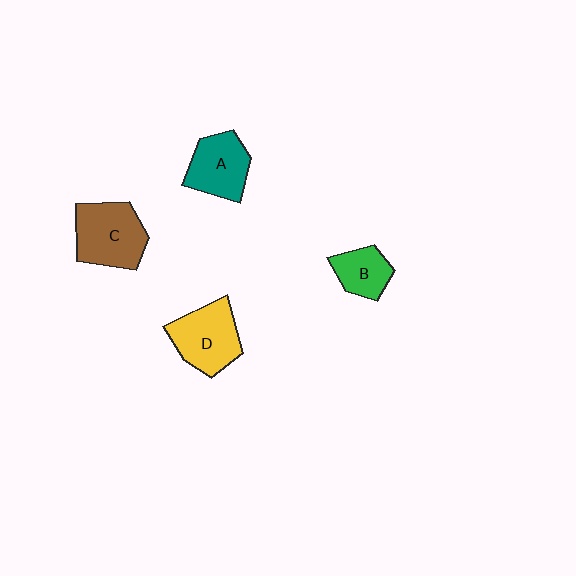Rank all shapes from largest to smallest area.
From largest to smallest: C (brown), D (yellow), A (teal), B (green).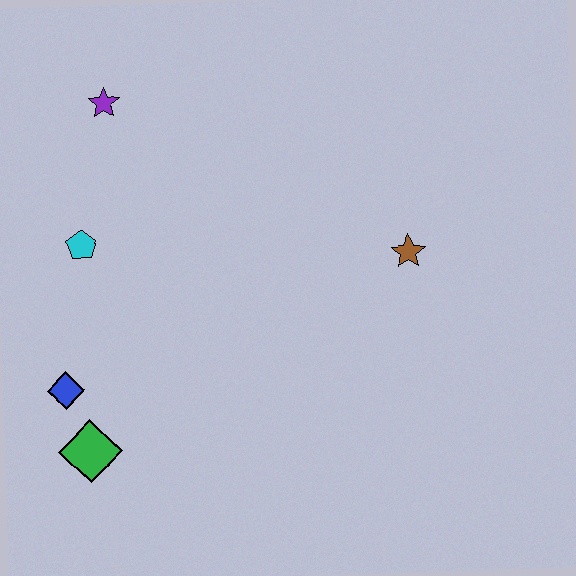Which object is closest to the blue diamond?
The green diamond is closest to the blue diamond.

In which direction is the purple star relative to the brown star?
The purple star is to the left of the brown star.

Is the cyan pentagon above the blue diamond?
Yes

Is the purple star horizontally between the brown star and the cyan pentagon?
Yes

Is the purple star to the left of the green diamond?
No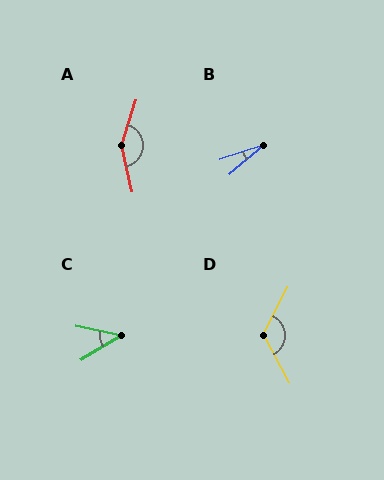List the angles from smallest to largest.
B (22°), C (43°), D (126°), A (149°).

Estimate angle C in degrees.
Approximately 43 degrees.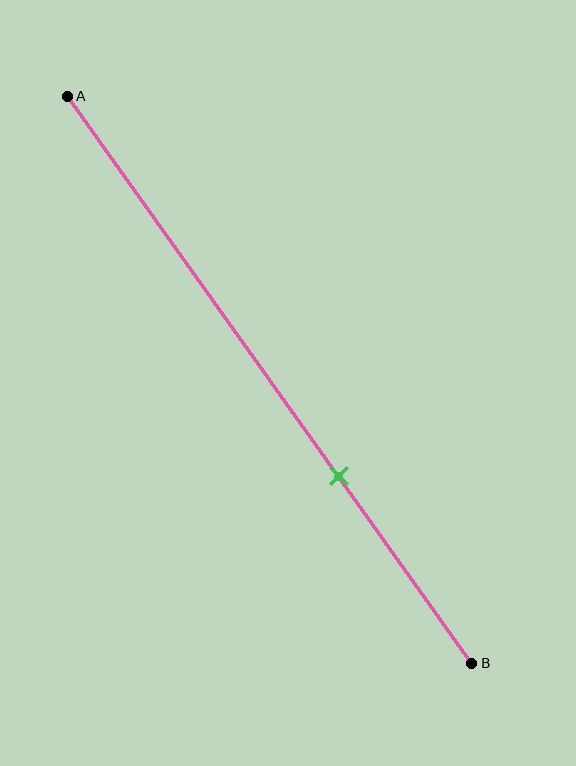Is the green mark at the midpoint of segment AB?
No, the mark is at about 65% from A, not at the 50% midpoint.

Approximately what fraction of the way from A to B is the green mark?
The green mark is approximately 65% of the way from A to B.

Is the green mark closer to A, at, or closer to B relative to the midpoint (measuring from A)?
The green mark is closer to point B than the midpoint of segment AB.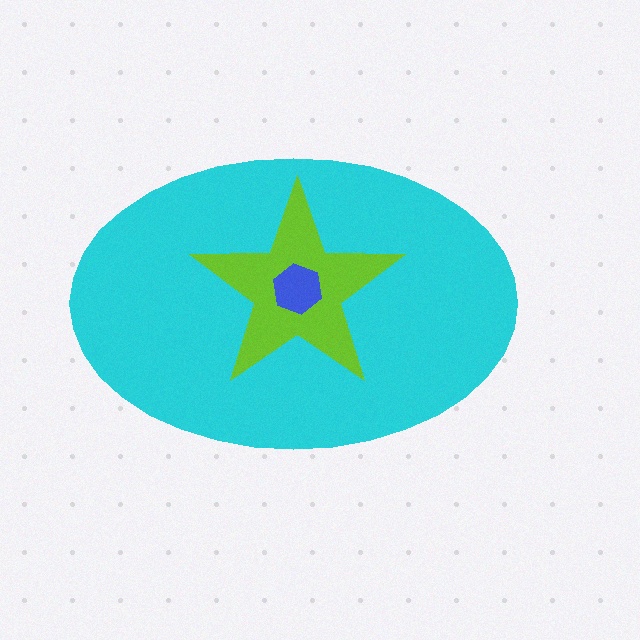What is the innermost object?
The blue hexagon.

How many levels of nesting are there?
3.